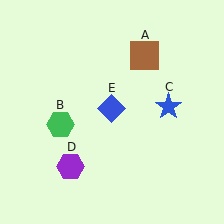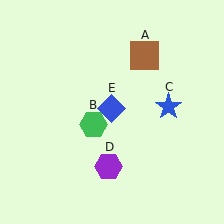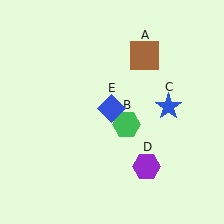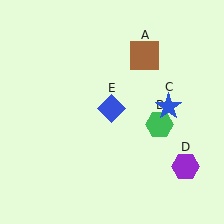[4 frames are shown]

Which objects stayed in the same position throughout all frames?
Brown square (object A) and blue star (object C) and blue diamond (object E) remained stationary.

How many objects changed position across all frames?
2 objects changed position: green hexagon (object B), purple hexagon (object D).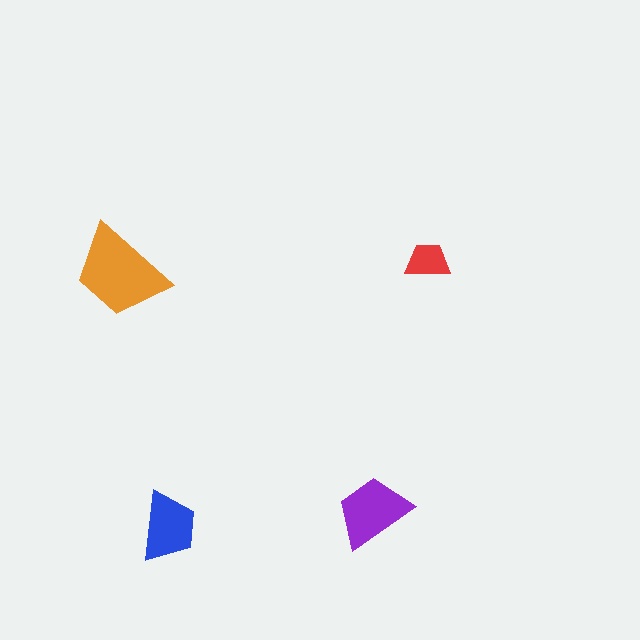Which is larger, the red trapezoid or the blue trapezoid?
The blue one.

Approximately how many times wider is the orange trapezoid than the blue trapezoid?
About 1.5 times wider.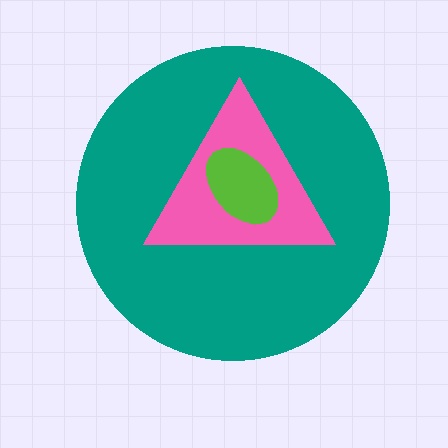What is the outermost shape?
The teal circle.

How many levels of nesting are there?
3.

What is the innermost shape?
The lime ellipse.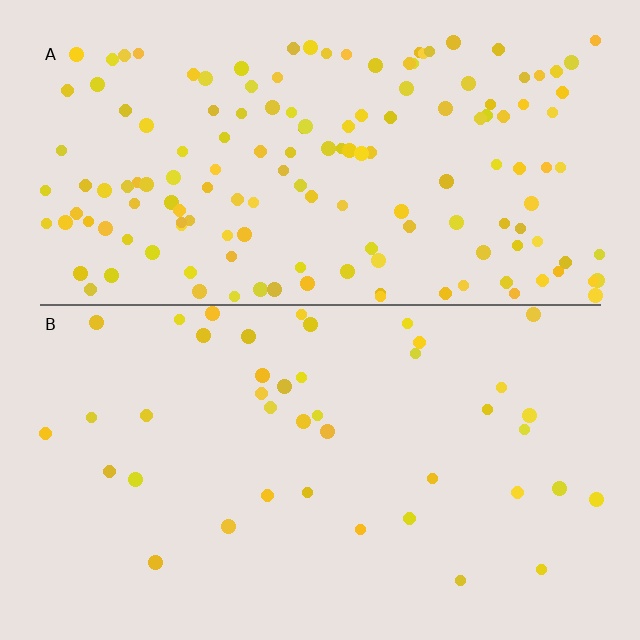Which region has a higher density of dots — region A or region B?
A (the top).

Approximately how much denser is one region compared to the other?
Approximately 3.6× — region A over region B.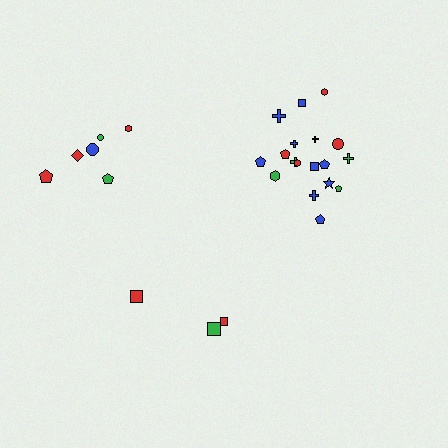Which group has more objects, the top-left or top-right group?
The top-right group.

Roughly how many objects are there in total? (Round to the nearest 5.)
Roughly 25 objects in total.